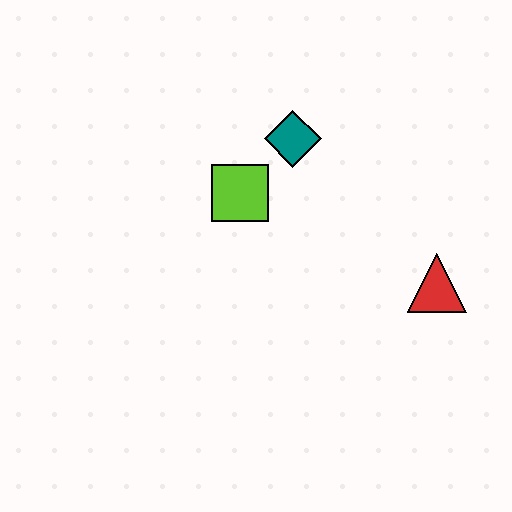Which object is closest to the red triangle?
The teal diamond is closest to the red triangle.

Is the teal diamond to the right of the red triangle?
No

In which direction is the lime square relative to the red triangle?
The lime square is to the left of the red triangle.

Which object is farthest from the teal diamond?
The red triangle is farthest from the teal diamond.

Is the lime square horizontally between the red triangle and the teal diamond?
No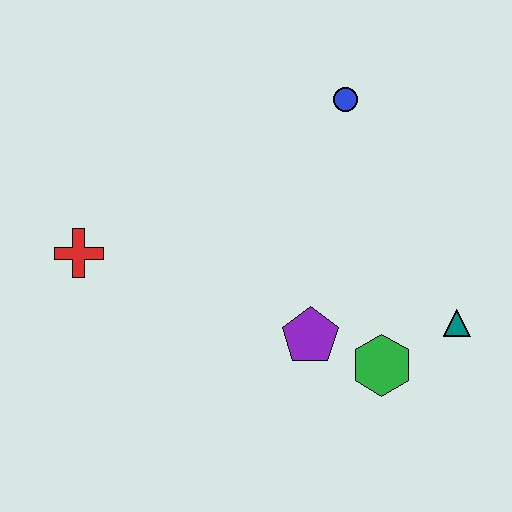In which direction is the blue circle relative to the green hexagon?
The blue circle is above the green hexagon.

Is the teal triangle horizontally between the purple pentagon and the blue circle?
No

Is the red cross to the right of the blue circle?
No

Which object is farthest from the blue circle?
The red cross is farthest from the blue circle.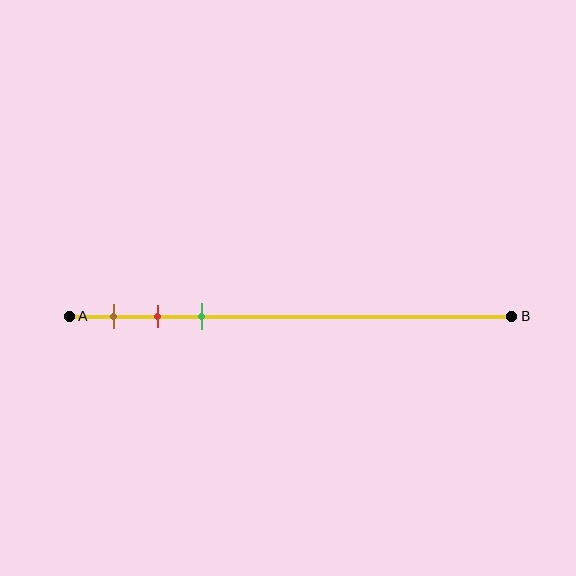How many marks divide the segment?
There are 3 marks dividing the segment.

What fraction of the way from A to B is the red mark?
The red mark is approximately 20% (0.2) of the way from A to B.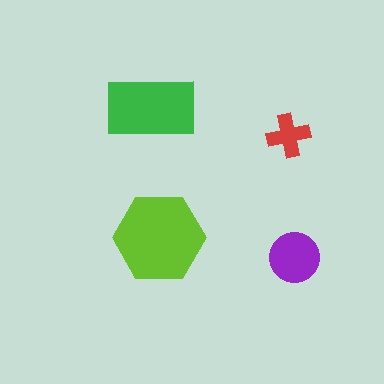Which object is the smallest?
The red cross.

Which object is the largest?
The lime hexagon.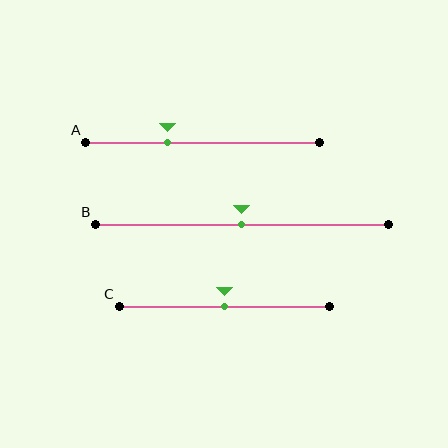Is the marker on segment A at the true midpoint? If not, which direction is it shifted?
No, the marker on segment A is shifted to the left by about 15% of the segment length.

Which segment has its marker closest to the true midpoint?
Segment B has its marker closest to the true midpoint.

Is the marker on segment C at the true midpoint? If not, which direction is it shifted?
Yes, the marker on segment C is at the true midpoint.